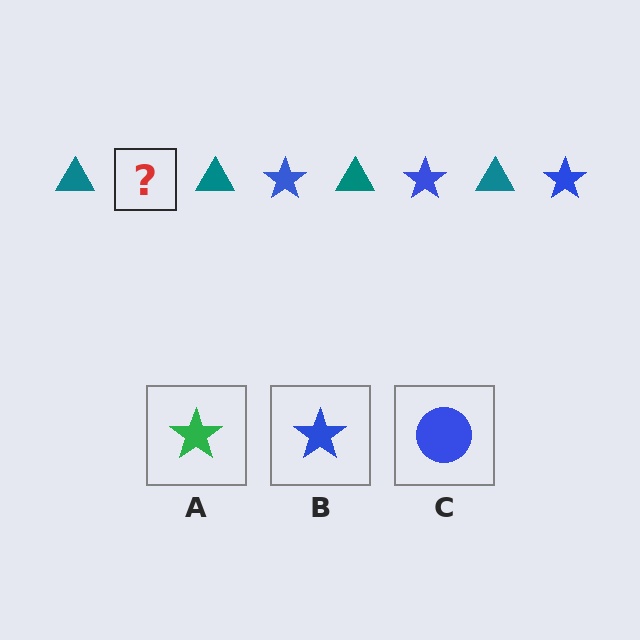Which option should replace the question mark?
Option B.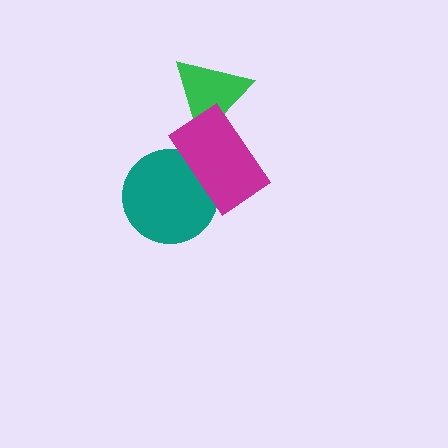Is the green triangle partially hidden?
Yes, it is partially covered by another shape.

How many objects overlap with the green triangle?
1 object overlaps with the green triangle.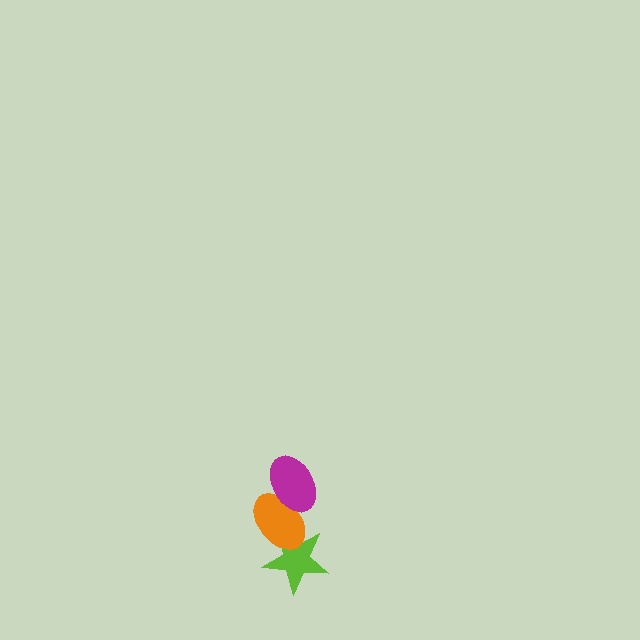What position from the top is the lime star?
The lime star is 3rd from the top.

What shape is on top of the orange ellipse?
The magenta ellipse is on top of the orange ellipse.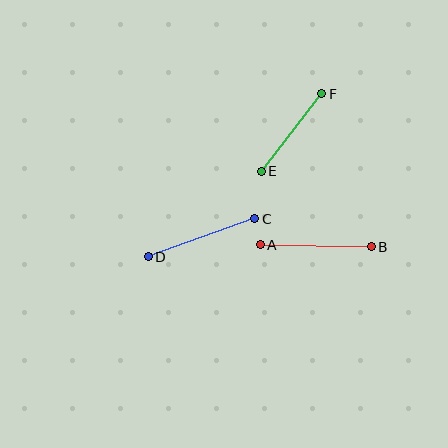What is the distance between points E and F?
The distance is approximately 98 pixels.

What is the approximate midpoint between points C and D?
The midpoint is at approximately (201, 238) pixels.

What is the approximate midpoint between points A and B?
The midpoint is at approximately (316, 246) pixels.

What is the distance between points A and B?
The distance is approximately 111 pixels.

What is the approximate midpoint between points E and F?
The midpoint is at approximately (292, 132) pixels.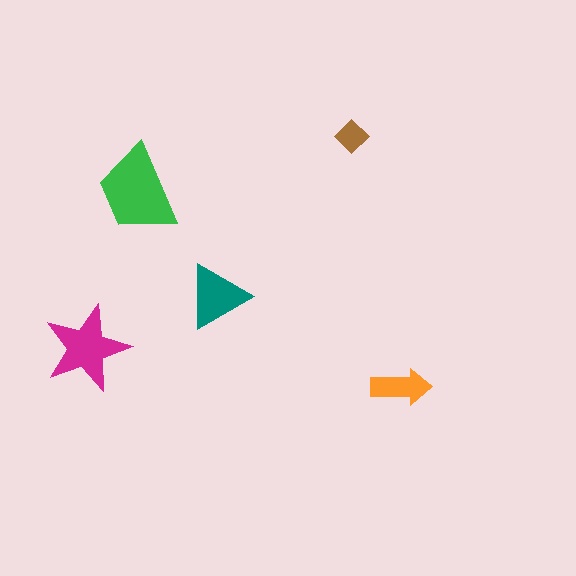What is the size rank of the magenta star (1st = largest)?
2nd.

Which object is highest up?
The brown diamond is topmost.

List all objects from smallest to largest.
The brown diamond, the orange arrow, the teal triangle, the magenta star, the green trapezoid.